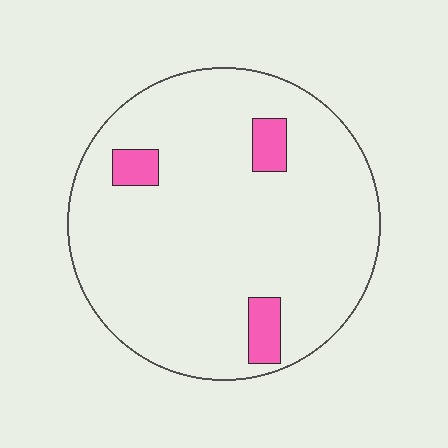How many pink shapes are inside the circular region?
3.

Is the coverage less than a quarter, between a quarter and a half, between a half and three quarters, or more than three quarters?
Less than a quarter.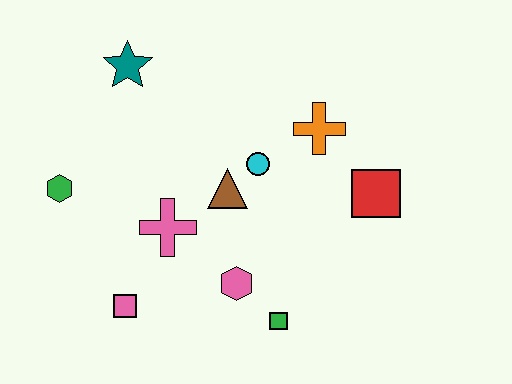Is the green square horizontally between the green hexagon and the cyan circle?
No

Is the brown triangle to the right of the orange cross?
No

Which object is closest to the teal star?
The green hexagon is closest to the teal star.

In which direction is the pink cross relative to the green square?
The pink cross is to the left of the green square.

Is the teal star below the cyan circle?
No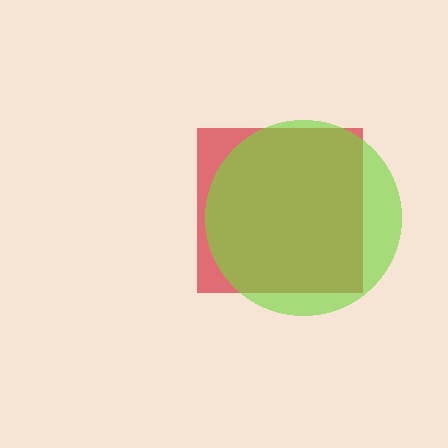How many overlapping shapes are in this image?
There are 2 overlapping shapes in the image.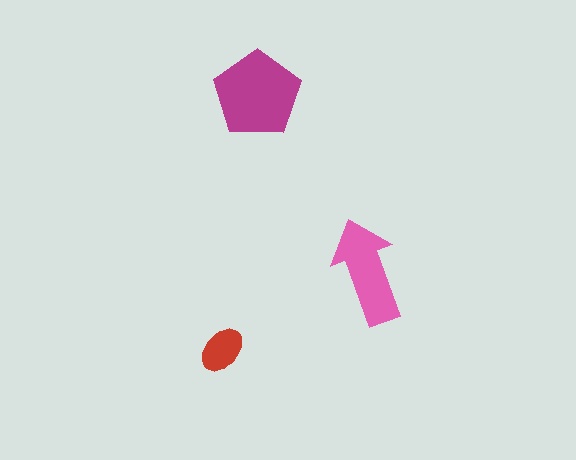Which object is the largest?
The magenta pentagon.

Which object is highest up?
The magenta pentagon is topmost.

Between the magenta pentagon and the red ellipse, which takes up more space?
The magenta pentagon.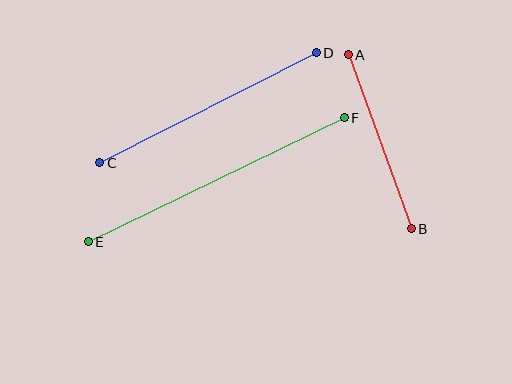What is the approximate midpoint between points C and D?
The midpoint is at approximately (208, 108) pixels.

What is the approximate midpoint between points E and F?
The midpoint is at approximately (216, 180) pixels.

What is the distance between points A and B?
The distance is approximately 185 pixels.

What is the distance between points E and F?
The distance is approximately 284 pixels.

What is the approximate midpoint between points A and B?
The midpoint is at approximately (380, 142) pixels.